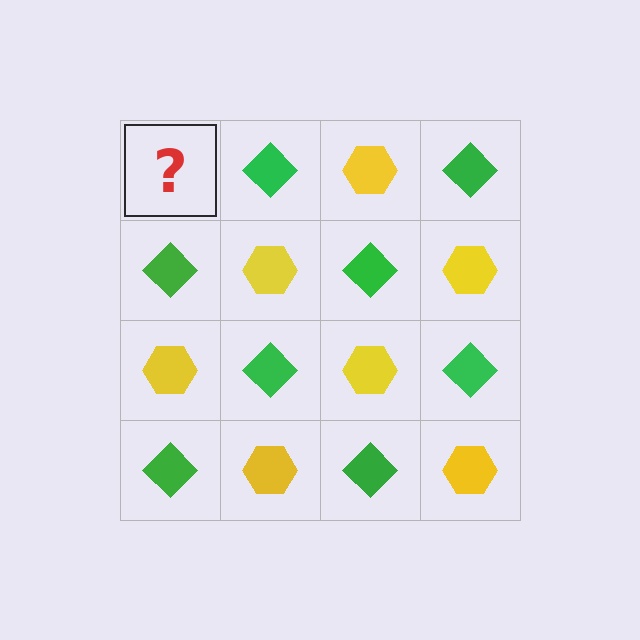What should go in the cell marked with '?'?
The missing cell should contain a yellow hexagon.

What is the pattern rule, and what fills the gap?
The rule is that it alternates yellow hexagon and green diamond in a checkerboard pattern. The gap should be filled with a yellow hexagon.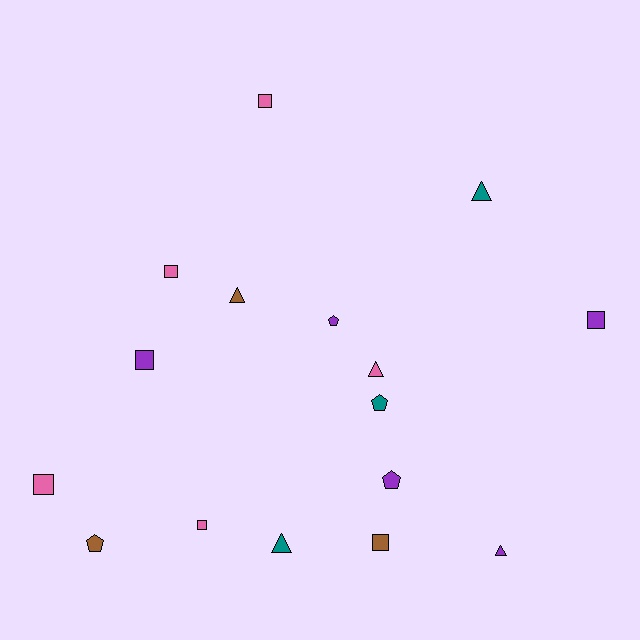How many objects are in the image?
There are 16 objects.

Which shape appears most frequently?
Square, with 7 objects.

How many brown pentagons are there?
There is 1 brown pentagon.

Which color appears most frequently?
Pink, with 5 objects.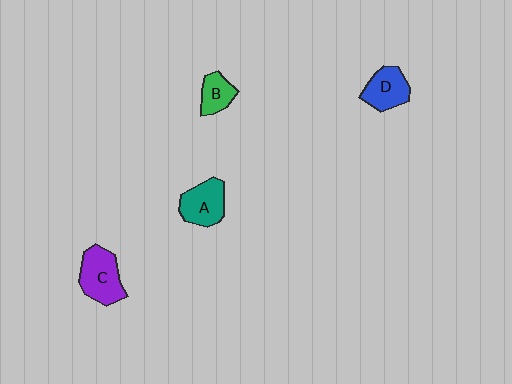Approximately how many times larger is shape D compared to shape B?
Approximately 1.4 times.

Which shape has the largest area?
Shape C (purple).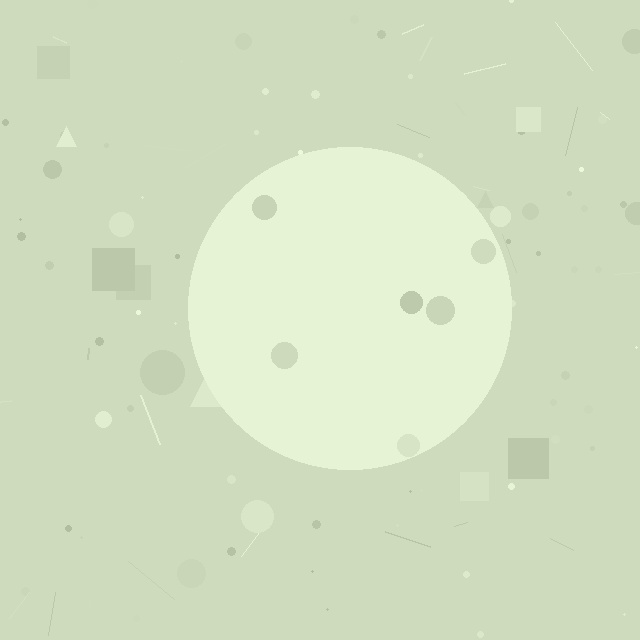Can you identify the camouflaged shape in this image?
The camouflaged shape is a circle.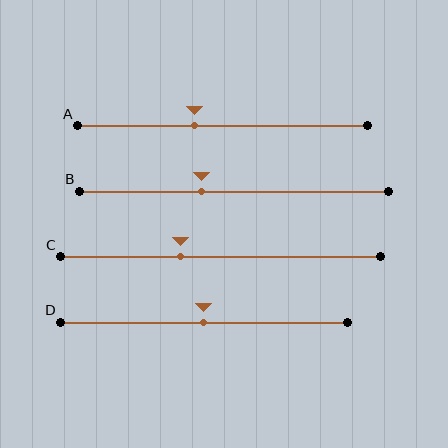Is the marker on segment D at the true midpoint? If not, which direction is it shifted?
Yes, the marker on segment D is at the true midpoint.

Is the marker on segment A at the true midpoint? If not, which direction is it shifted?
No, the marker on segment A is shifted to the left by about 10% of the segment length.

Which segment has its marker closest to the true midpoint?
Segment D has its marker closest to the true midpoint.